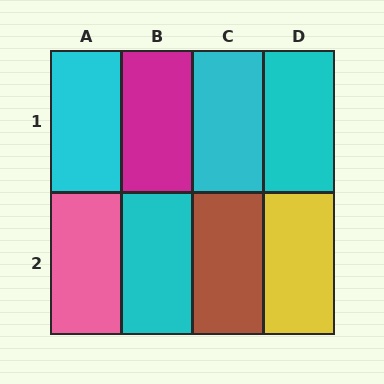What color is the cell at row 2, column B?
Cyan.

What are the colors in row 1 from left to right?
Cyan, magenta, cyan, cyan.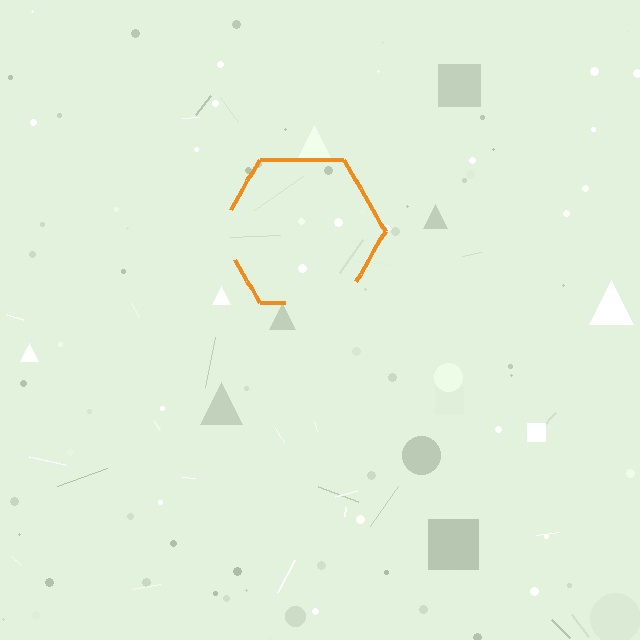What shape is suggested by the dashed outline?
The dashed outline suggests a hexagon.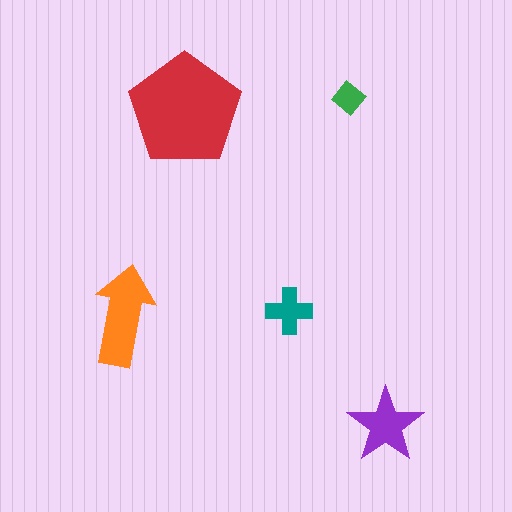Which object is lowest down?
The purple star is bottommost.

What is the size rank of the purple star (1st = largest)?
3rd.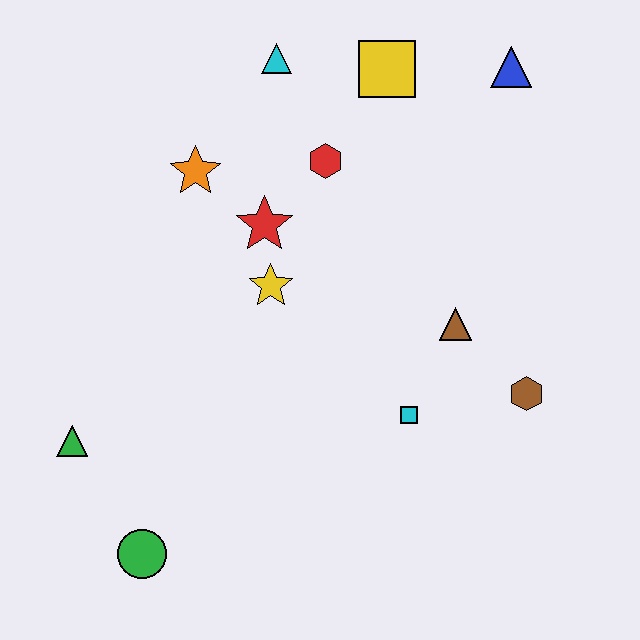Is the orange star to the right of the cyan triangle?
No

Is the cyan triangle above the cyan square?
Yes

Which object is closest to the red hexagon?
The red star is closest to the red hexagon.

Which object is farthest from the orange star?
The brown hexagon is farthest from the orange star.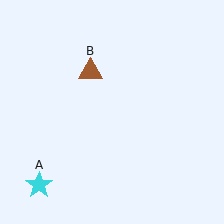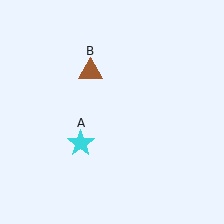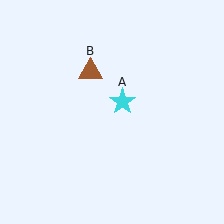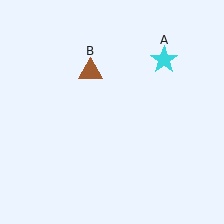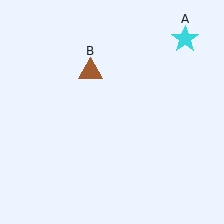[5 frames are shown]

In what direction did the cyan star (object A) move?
The cyan star (object A) moved up and to the right.